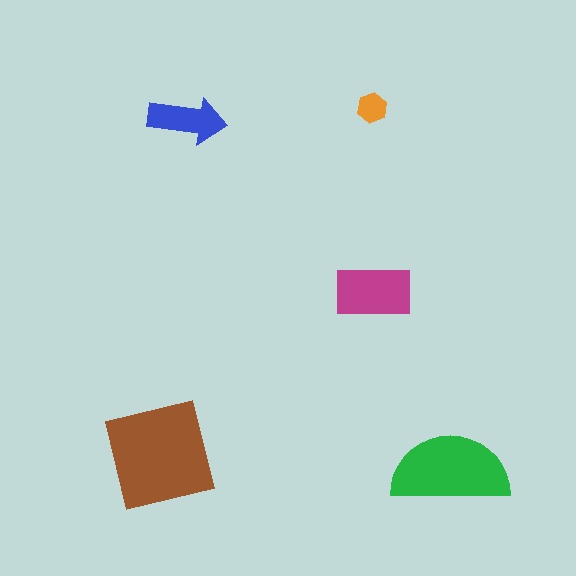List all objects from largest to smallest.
The brown square, the green semicircle, the magenta rectangle, the blue arrow, the orange hexagon.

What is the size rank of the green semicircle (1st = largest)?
2nd.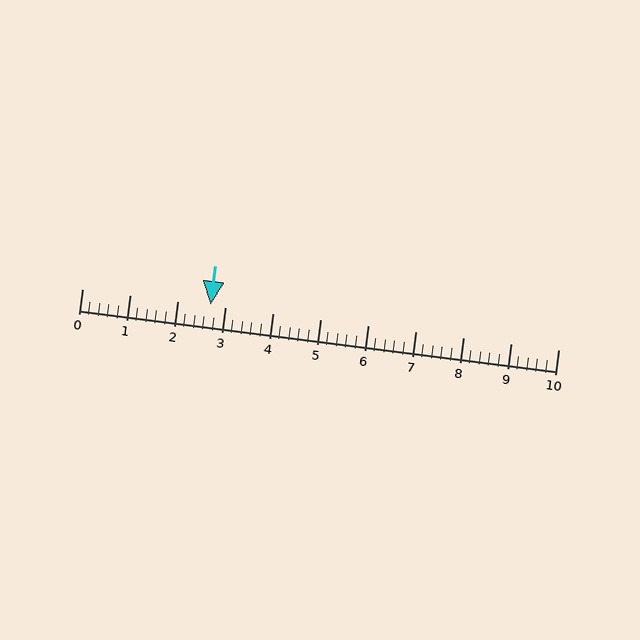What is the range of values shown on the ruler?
The ruler shows values from 0 to 10.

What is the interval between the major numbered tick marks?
The major tick marks are spaced 1 units apart.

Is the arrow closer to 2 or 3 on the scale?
The arrow is closer to 3.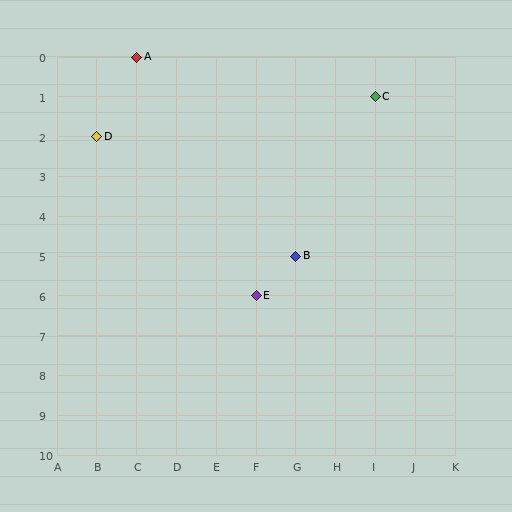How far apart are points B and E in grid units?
Points B and E are 1 column and 1 row apart (about 1.4 grid units diagonally).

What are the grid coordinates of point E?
Point E is at grid coordinates (F, 6).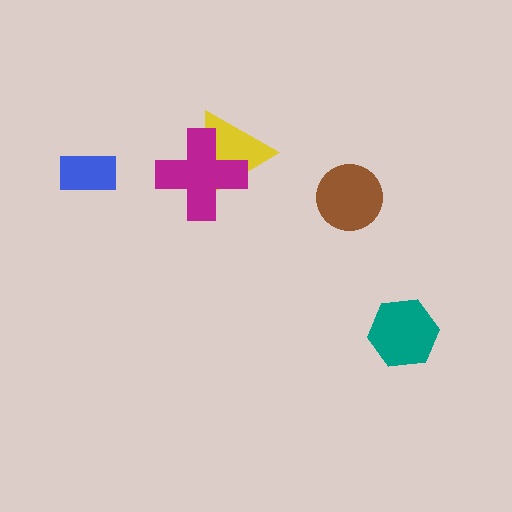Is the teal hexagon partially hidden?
No, no other shape covers it.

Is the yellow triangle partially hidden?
Yes, it is partially covered by another shape.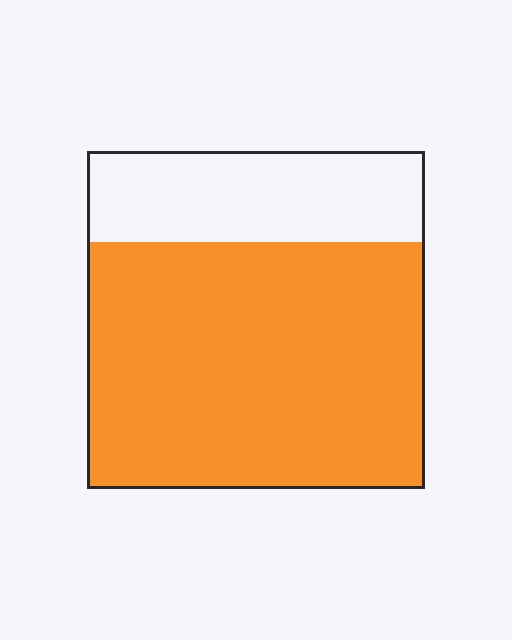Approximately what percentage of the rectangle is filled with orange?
Approximately 75%.